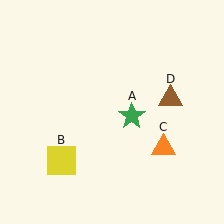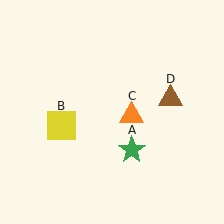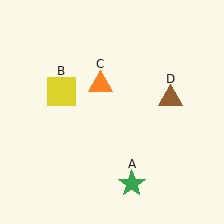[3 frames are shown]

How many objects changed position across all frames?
3 objects changed position: green star (object A), yellow square (object B), orange triangle (object C).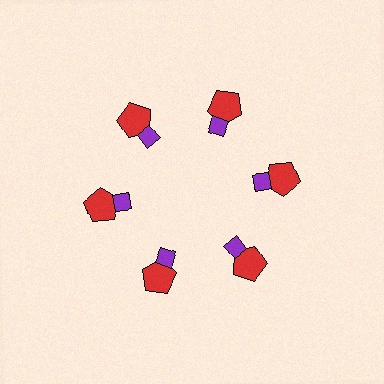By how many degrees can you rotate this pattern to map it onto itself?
The pattern maps onto itself every 60 degrees of rotation.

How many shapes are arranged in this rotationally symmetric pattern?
There are 12 shapes, arranged in 6 groups of 2.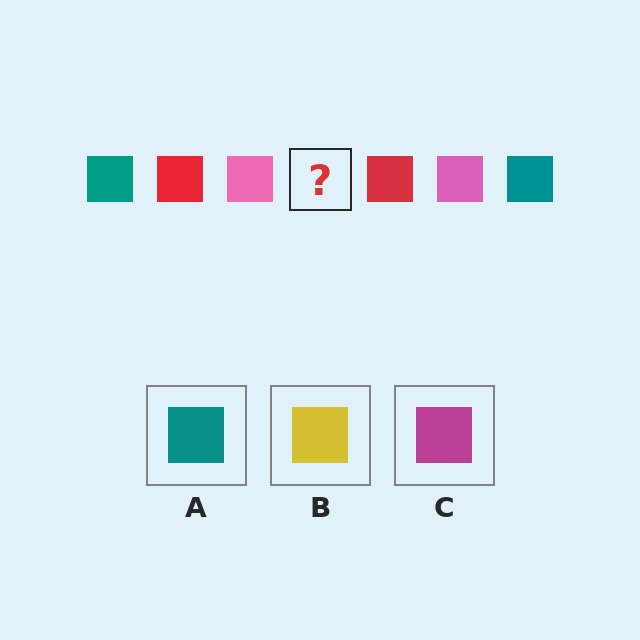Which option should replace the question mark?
Option A.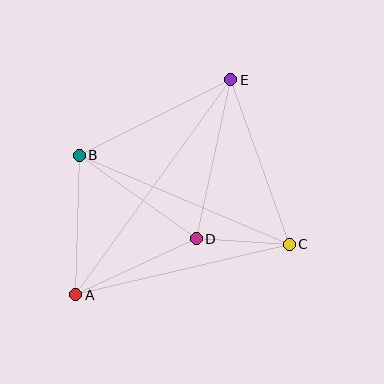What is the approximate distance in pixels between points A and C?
The distance between A and C is approximately 219 pixels.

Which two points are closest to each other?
Points C and D are closest to each other.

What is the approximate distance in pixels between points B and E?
The distance between B and E is approximately 169 pixels.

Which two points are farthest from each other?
Points A and E are farthest from each other.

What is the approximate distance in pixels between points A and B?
The distance between A and B is approximately 139 pixels.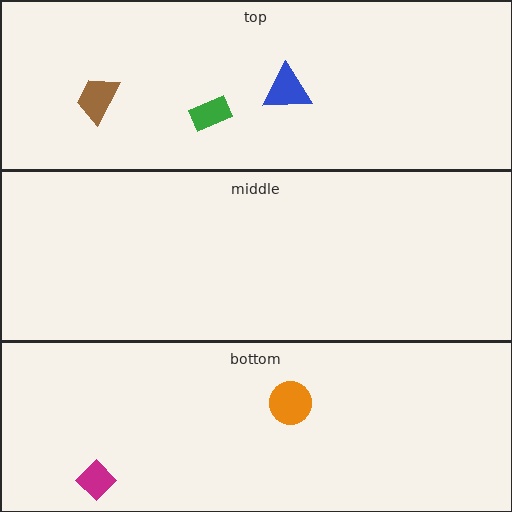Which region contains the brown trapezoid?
The top region.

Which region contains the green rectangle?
The top region.